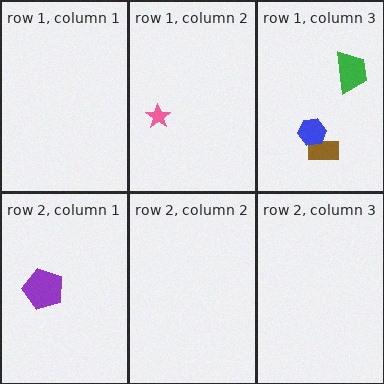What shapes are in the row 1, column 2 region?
The pink star.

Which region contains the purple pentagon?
The row 2, column 1 region.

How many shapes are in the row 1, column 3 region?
3.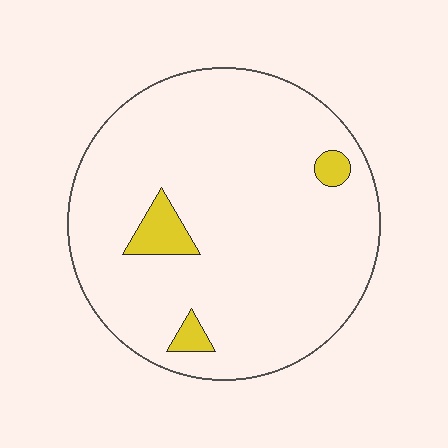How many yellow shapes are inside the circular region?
3.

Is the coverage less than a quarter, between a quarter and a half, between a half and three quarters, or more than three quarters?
Less than a quarter.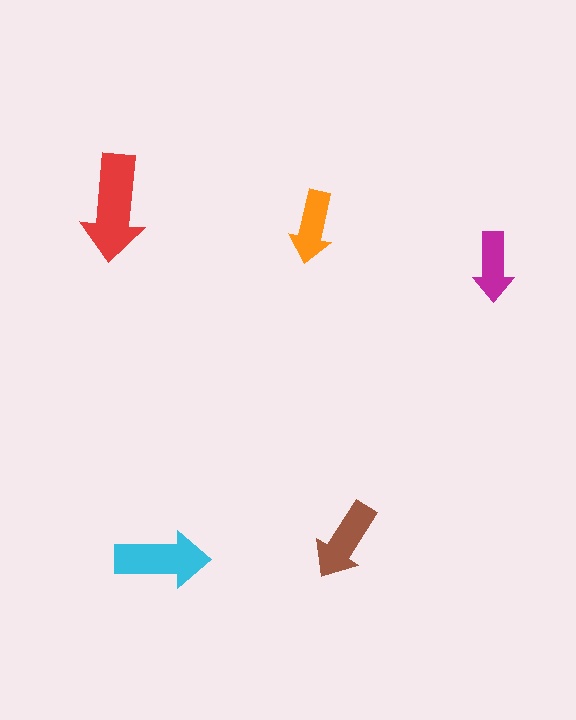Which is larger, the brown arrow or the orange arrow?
The brown one.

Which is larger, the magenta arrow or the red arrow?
The red one.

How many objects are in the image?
There are 5 objects in the image.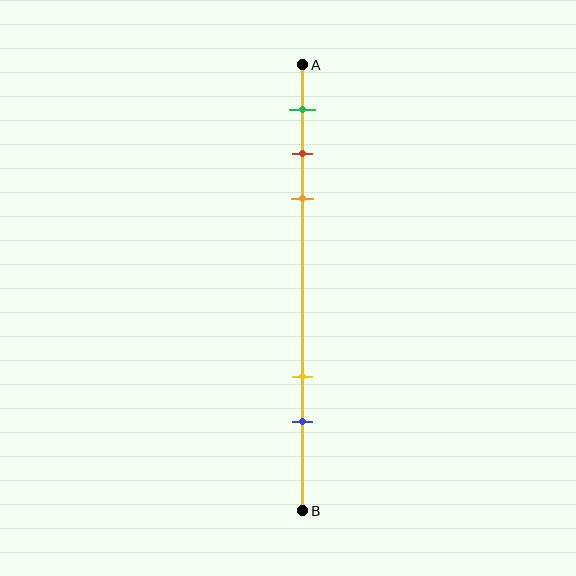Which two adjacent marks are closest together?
The red and orange marks are the closest adjacent pair.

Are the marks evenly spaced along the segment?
No, the marks are not evenly spaced.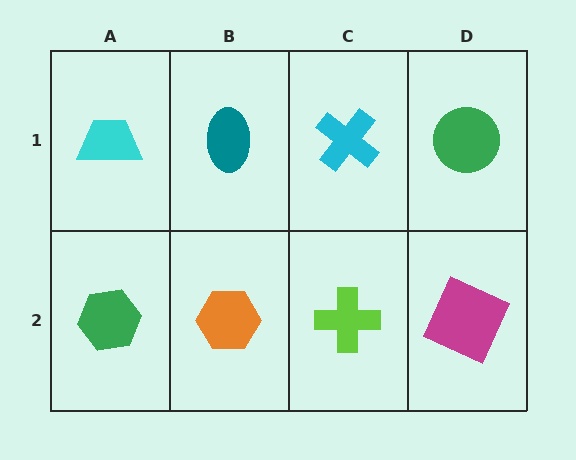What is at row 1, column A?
A cyan trapezoid.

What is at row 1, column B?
A teal ellipse.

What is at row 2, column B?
An orange hexagon.